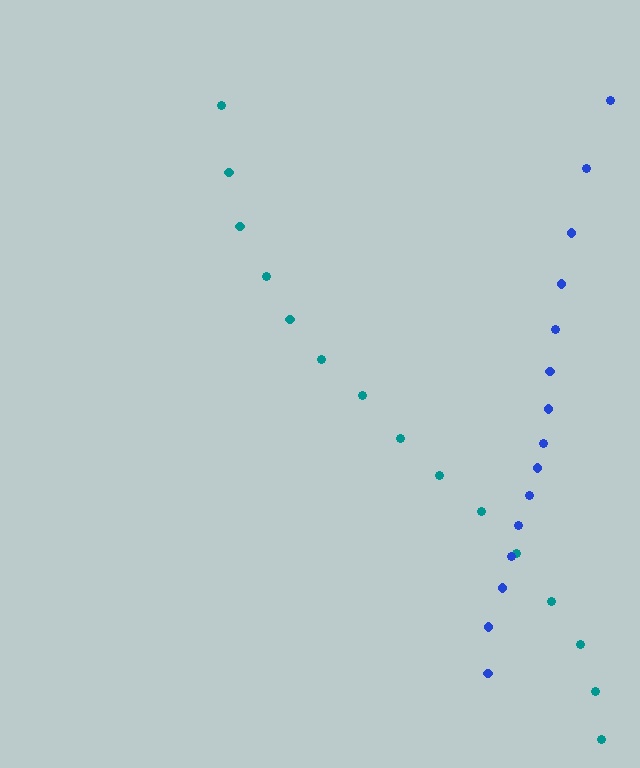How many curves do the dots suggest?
There are 2 distinct paths.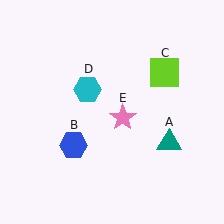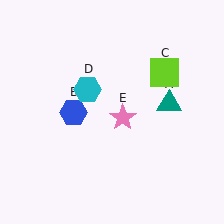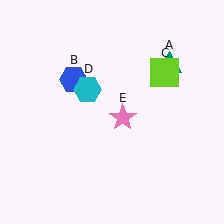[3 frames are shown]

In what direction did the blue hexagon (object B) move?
The blue hexagon (object B) moved up.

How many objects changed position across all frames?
2 objects changed position: teal triangle (object A), blue hexagon (object B).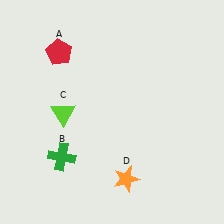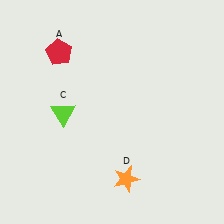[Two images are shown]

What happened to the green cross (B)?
The green cross (B) was removed in Image 2. It was in the bottom-left area of Image 1.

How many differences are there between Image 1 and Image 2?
There is 1 difference between the two images.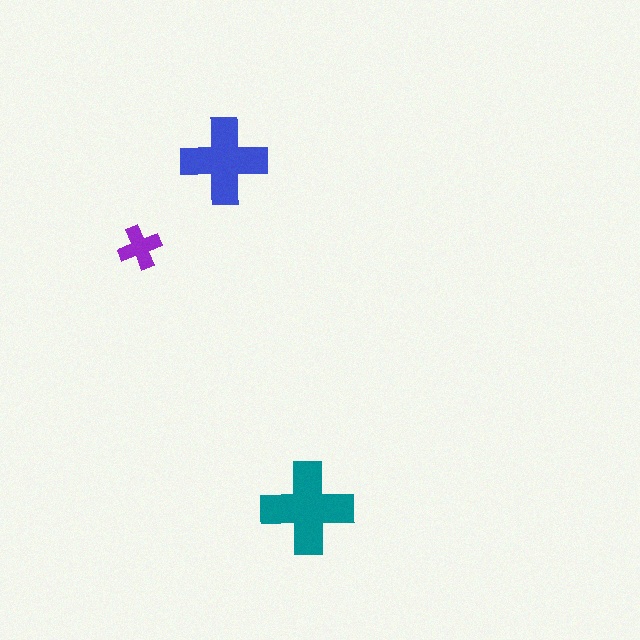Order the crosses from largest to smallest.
the teal one, the blue one, the purple one.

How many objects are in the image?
There are 3 objects in the image.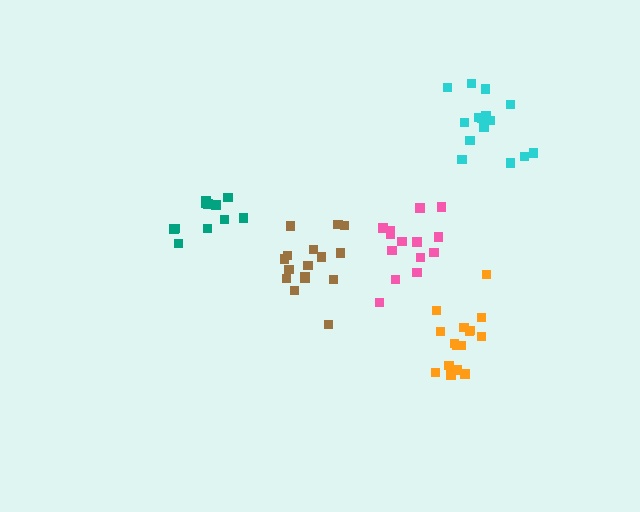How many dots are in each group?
Group 1: 16 dots, Group 2: 16 dots, Group 3: 15 dots, Group 4: 11 dots, Group 5: 16 dots (74 total).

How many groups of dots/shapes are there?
There are 5 groups.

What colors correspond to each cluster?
The clusters are colored: pink, brown, cyan, teal, orange.